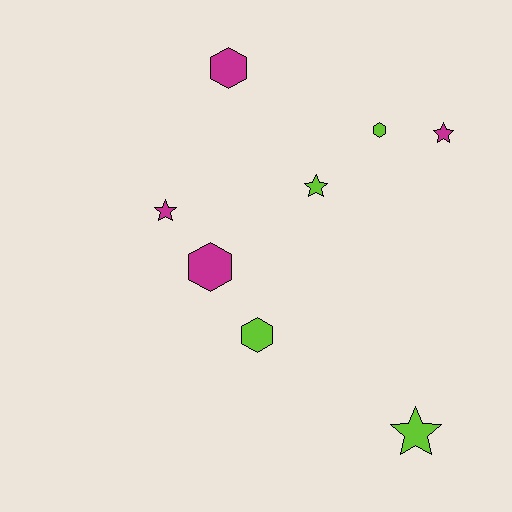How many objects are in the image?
There are 8 objects.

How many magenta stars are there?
There are 2 magenta stars.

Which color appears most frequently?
Magenta, with 4 objects.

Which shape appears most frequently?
Hexagon, with 4 objects.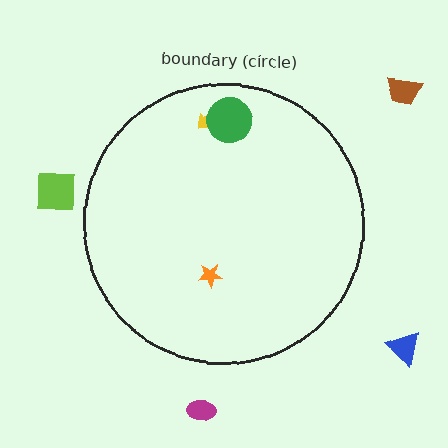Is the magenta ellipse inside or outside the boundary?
Outside.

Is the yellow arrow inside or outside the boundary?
Inside.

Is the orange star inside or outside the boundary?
Inside.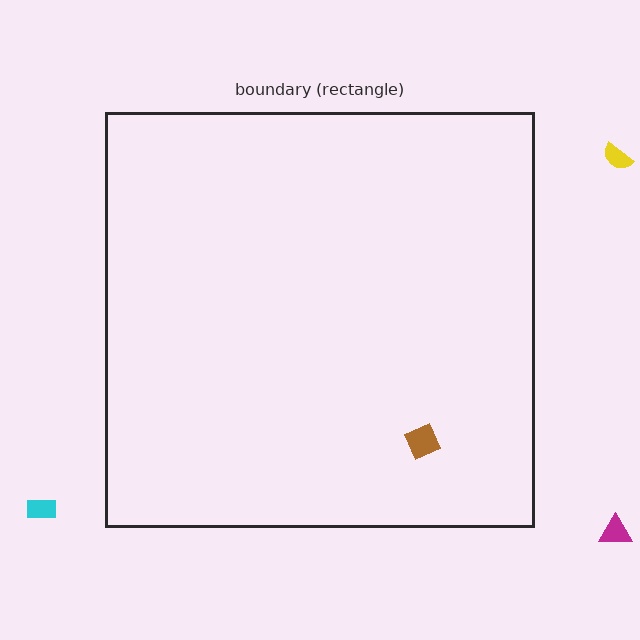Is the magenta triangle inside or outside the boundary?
Outside.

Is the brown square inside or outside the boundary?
Inside.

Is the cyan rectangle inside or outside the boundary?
Outside.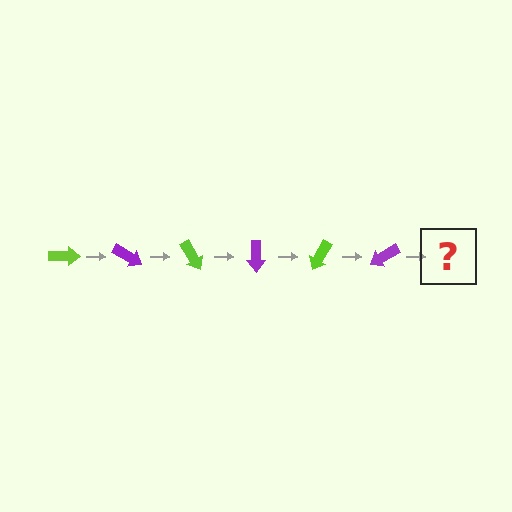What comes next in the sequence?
The next element should be a lime arrow, rotated 180 degrees from the start.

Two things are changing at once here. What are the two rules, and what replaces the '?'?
The two rules are that it rotates 30 degrees each step and the color cycles through lime and purple. The '?' should be a lime arrow, rotated 180 degrees from the start.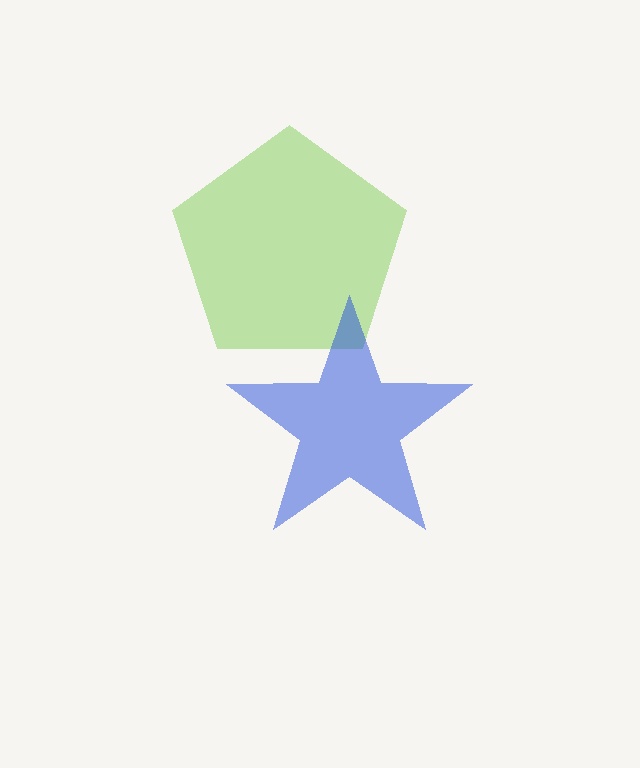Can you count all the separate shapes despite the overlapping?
Yes, there are 2 separate shapes.